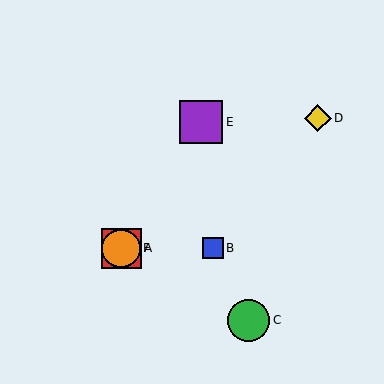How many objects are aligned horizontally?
3 objects (A, B, F) are aligned horizontally.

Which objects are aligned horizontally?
Objects A, B, F are aligned horizontally.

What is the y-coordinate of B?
Object B is at y≈248.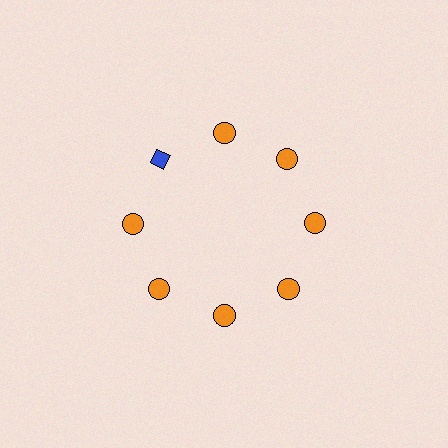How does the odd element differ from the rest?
It differs in both color (blue instead of orange) and shape (diamond instead of circle).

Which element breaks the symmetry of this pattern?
The blue diamond at roughly the 10 o'clock position breaks the symmetry. All other shapes are orange circles.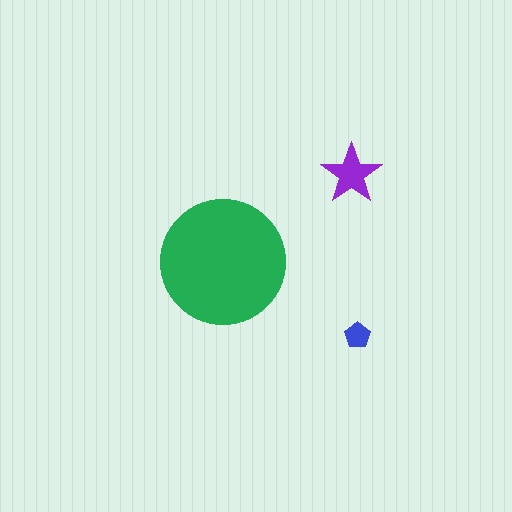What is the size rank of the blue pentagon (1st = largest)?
3rd.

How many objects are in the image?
There are 3 objects in the image.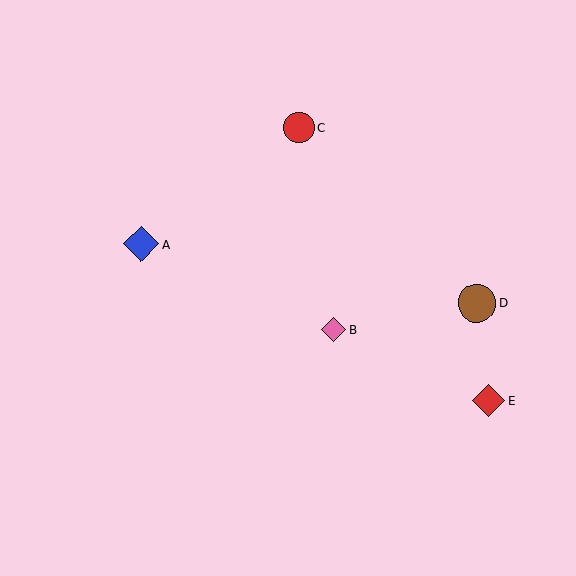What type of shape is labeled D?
Shape D is a brown circle.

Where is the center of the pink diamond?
The center of the pink diamond is at (334, 329).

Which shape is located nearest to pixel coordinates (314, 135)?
The red circle (labeled C) at (299, 128) is nearest to that location.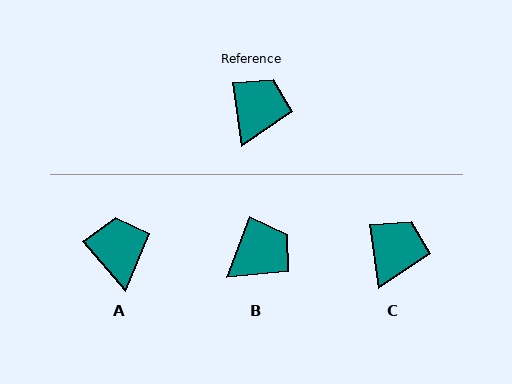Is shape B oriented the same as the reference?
No, it is off by about 29 degrees.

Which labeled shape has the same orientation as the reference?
C.